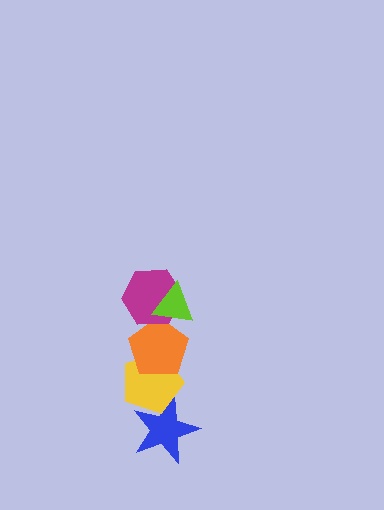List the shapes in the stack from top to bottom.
From top to bottom: the lime triangle, the magenta hexagon, the orange pentagon, the yellow pentagon, the blue star.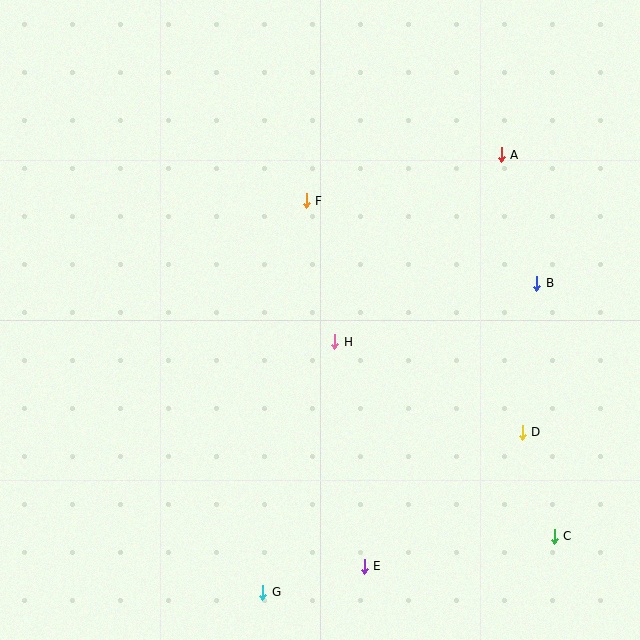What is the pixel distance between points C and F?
The distance between C and F is 417 pixels.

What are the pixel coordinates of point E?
Point E is at (364, 567).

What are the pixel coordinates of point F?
Point F is at (307, 201).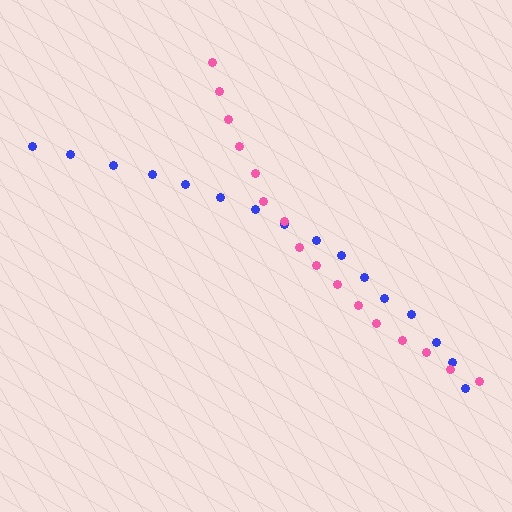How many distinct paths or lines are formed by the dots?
There are 2 distinct paths.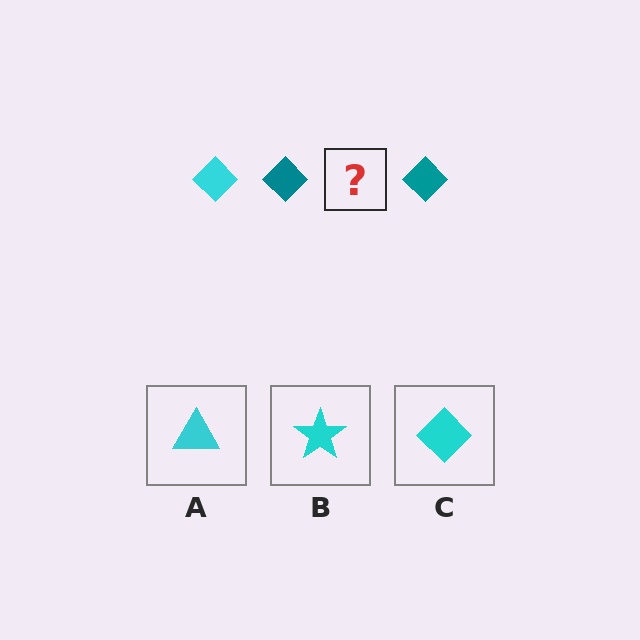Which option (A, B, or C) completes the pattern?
C.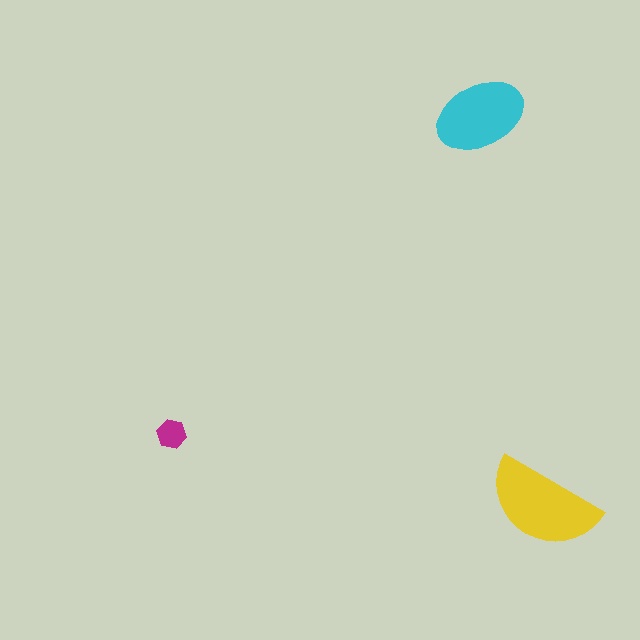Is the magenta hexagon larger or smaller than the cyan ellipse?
Smaller.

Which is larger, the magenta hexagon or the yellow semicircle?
The yellow semicircle.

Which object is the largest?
The yellow semicircle.